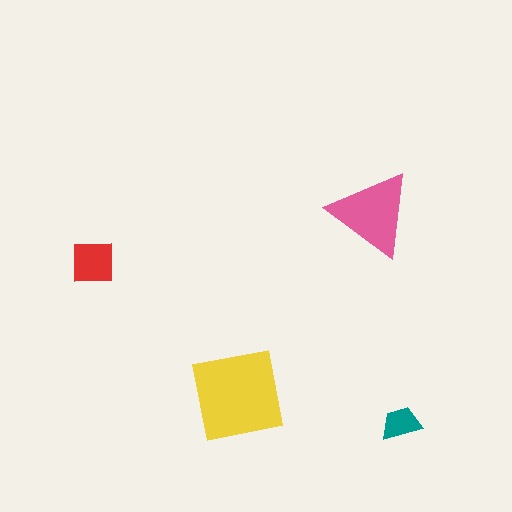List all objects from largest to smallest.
The yellow square, the pink triangle, the red square, the teal trapezoid.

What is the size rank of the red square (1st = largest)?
3rd.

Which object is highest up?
The pink triangle is topmost.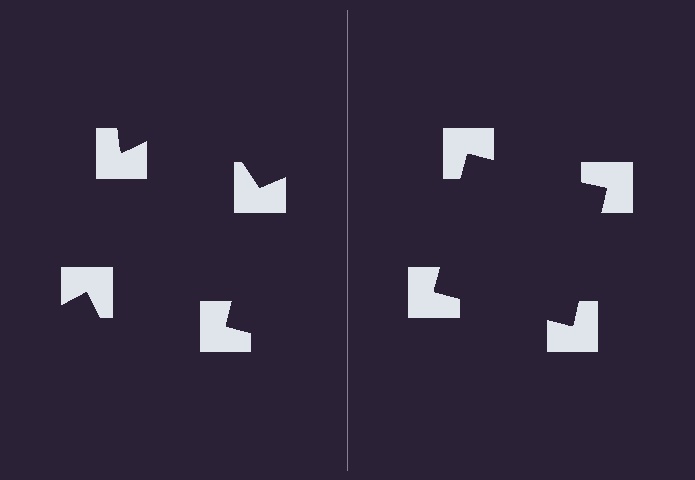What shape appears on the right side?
An illusory square.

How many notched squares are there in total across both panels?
8 — 4 on each side.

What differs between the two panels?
The notched squares are positioned identically on both sides; only the wedge orientations differ. On the right they align to a square; on the left they are misaligned.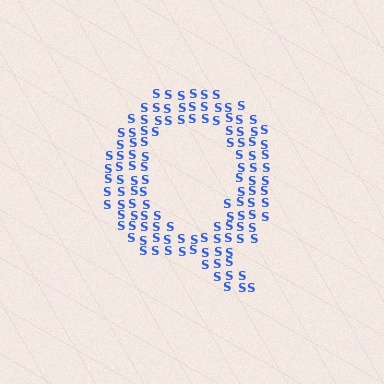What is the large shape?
The large shape is the letter Q.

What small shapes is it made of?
It is made of small letter S's.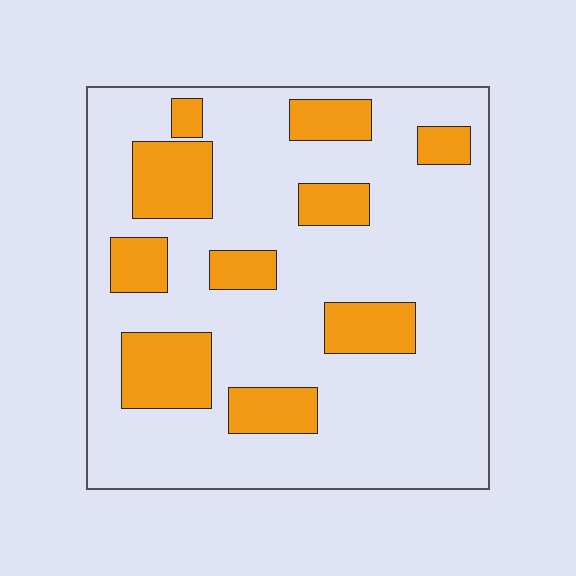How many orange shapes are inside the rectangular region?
10.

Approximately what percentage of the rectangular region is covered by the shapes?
Approximately 25%.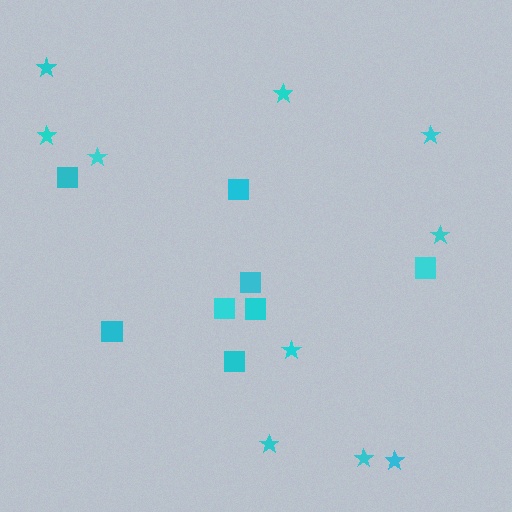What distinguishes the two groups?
There are 2 groups: one group of stars (10) and one group of squares (8).